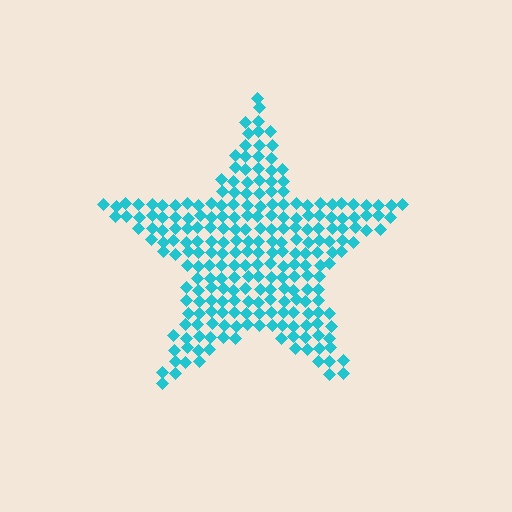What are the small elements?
The small elements are diamonds.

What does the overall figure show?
The overall figure shows a star.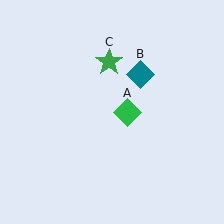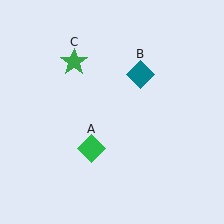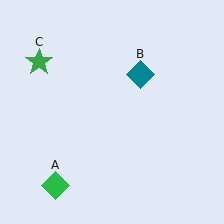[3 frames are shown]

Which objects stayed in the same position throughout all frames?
Teal diamond (object B) remained stationary.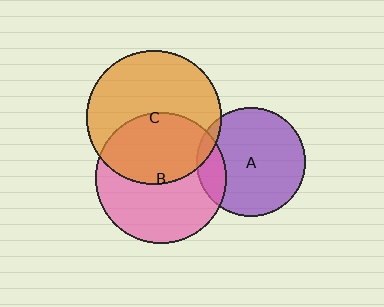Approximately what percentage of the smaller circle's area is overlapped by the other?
Approximately 45%.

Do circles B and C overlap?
Yes.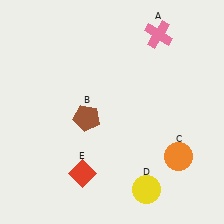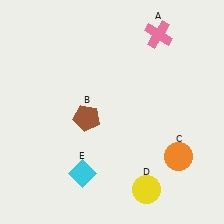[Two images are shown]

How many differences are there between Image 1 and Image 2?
There is 1 difference between the two images.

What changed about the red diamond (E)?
In Image 1, E is red. In Image 2, it changed to cyan.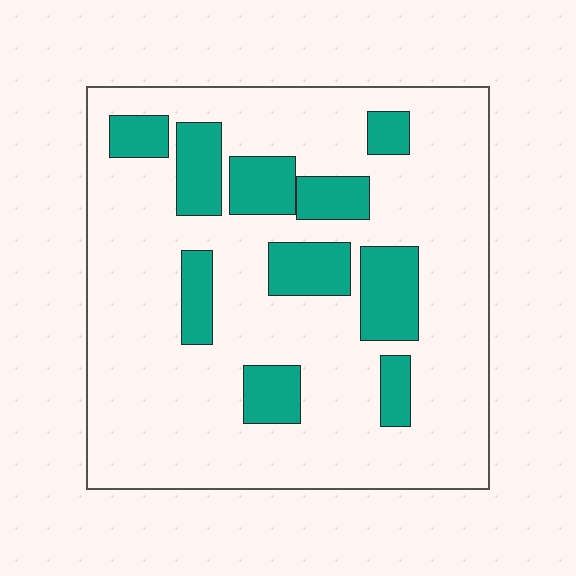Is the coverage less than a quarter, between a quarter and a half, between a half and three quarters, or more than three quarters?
Less than a quarter.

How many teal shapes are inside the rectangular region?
10.